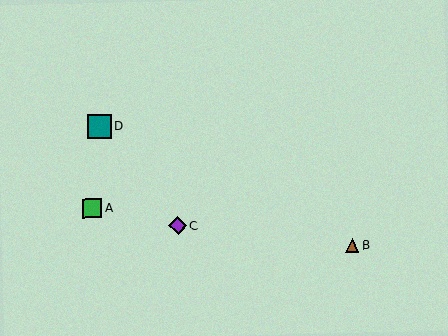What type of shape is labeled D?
Shape D is a teal square.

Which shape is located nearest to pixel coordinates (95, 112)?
The teal square (labeled D) at (99, 127) is nearest to that location.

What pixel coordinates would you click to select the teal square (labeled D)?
Click at (99, 127) to select the teal square D.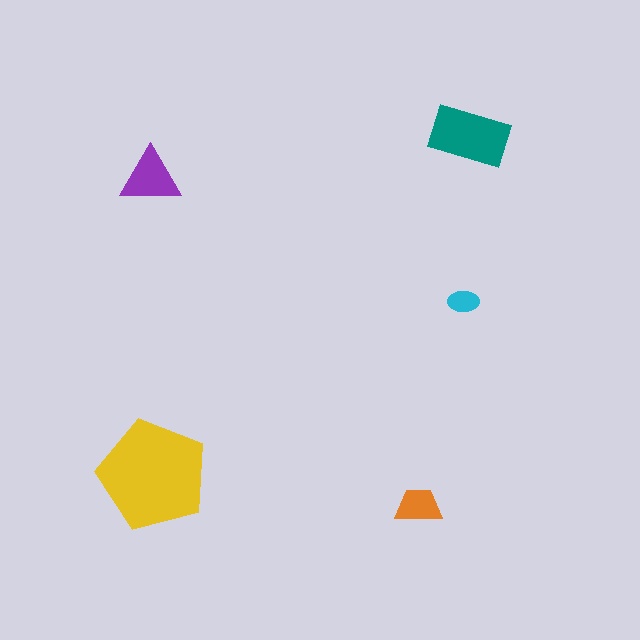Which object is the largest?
The yellow pentagon.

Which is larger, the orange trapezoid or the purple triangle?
The purple triangle.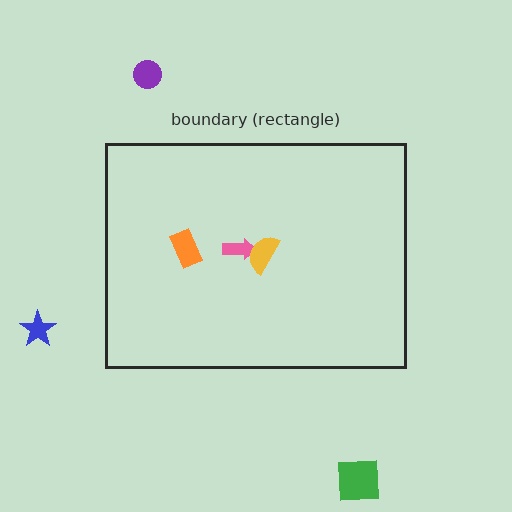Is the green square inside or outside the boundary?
Outside.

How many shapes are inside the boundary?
3 inside, 3 outside.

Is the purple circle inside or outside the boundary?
Outside.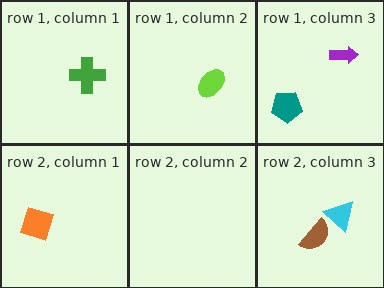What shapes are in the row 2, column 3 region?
The brown semicircle, the cyan triangle.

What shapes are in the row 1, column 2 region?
The lime ellipse.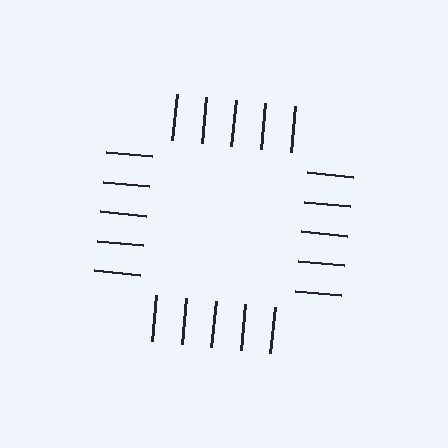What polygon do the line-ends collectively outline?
An illusory square — the line segments terminate on its edges but no continuous stroke is drawn.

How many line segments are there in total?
20 — 5 along each of the 4 edges.